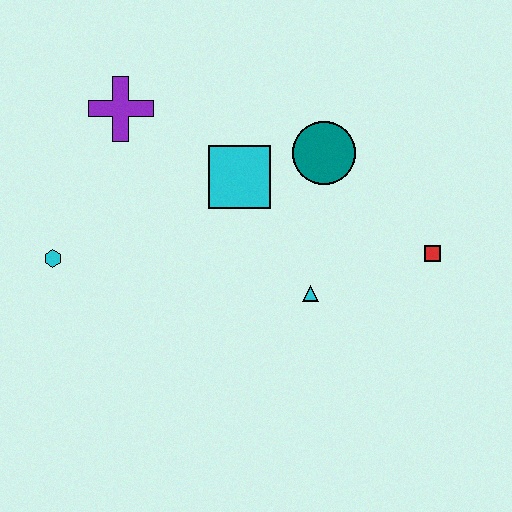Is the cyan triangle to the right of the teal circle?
No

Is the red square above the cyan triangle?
Yes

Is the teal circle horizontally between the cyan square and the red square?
Yes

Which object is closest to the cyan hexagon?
The purple cross is closest to the cyan hexagon.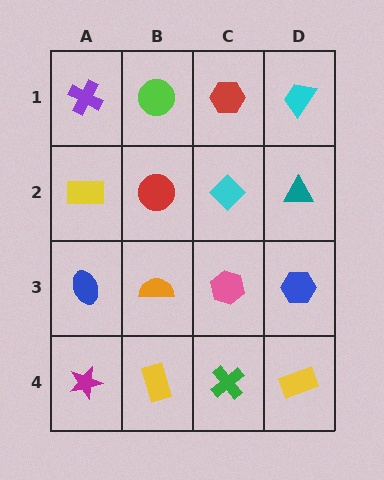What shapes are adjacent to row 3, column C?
A cyan diamond (row 2, column C), a green cross (row 4, column C), an orange semicircle (row 3, column B), a blue hexagon (row 3, column D).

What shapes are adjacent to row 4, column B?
An orange semicircle (row 3, column B), a magenta star (row 4, column A), a green cross (row 4, column C).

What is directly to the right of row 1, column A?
A lime circle.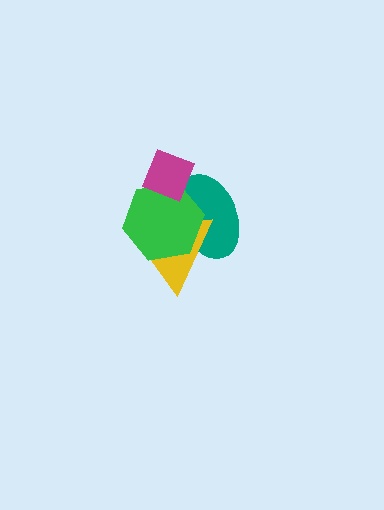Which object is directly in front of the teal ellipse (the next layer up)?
The yellow triangle is directly in front of the teal ellipse.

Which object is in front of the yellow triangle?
The green hexagon is in front of the yellow triangle.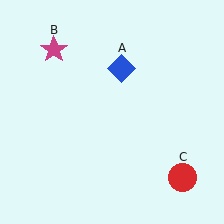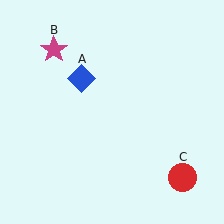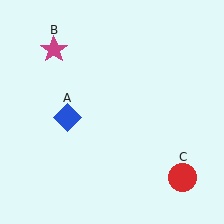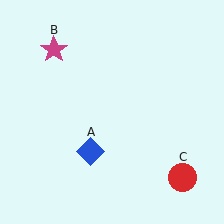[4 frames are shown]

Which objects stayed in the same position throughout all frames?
Magenta star (object B) and red circle (object C) remained stationary.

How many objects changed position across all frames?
1 object changed position: blue diamond (object A).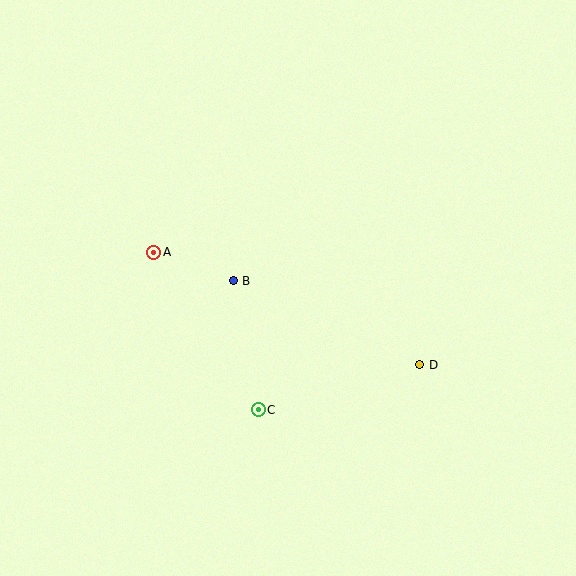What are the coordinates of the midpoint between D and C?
The midpoint between D and C is at (339, 387).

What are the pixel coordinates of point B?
Point B is at (233, 281).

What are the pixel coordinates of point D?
Point D is at (420, 365).